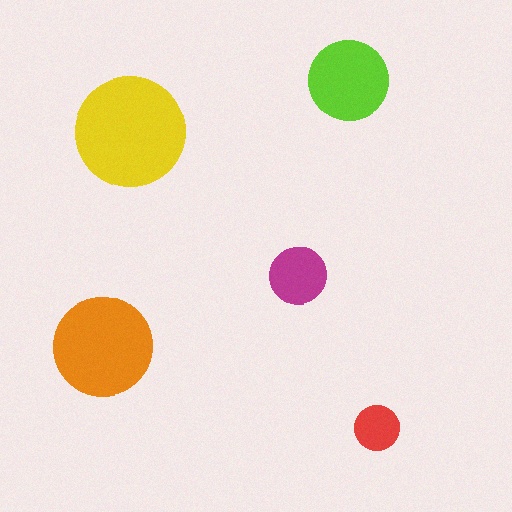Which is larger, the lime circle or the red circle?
The lime one.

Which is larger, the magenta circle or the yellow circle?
The yellow one.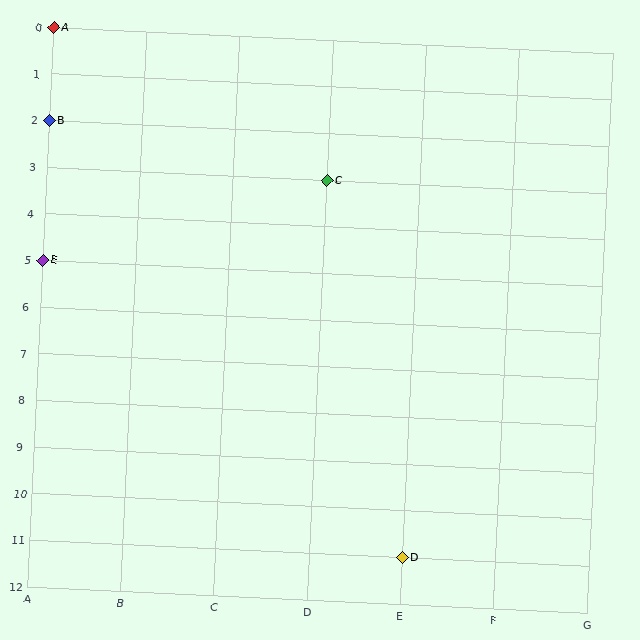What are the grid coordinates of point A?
Point A is at grid coordinates (A, 0).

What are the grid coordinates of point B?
Point B is at grid coordinates (A, 2).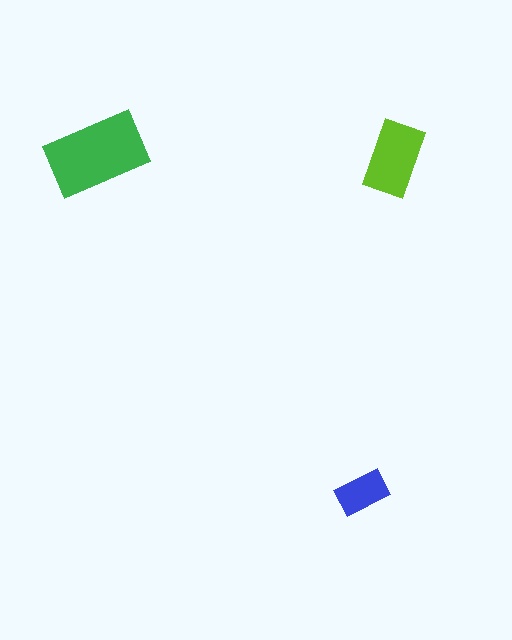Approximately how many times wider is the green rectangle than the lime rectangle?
About 1.5 times wider.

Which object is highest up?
The green rectangle is topmost.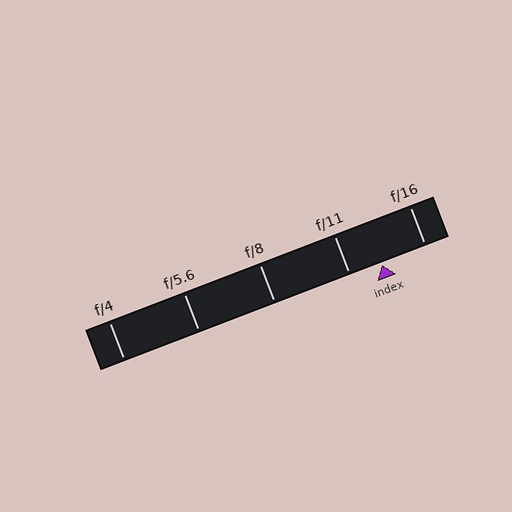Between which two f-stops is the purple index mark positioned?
The index mark is between f/11 and f/16.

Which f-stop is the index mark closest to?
The index mark is closest to f/11.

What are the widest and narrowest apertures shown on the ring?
The widest aperture shown is f/4 and the narrowest is f/16.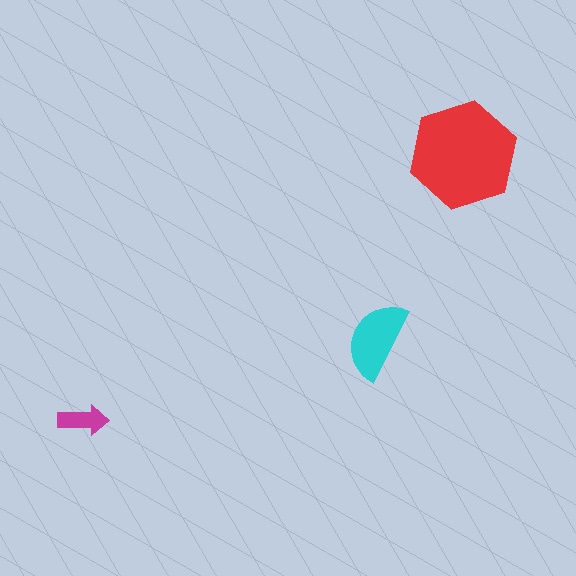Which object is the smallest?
The magenta arrow.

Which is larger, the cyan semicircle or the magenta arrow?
The cyan semicircle.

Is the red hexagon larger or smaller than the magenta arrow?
Larger.